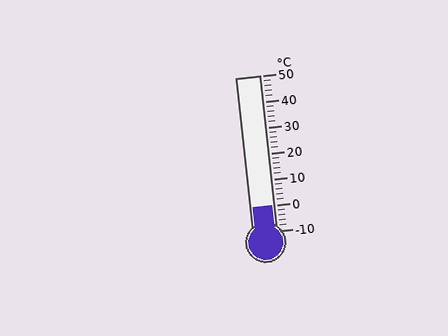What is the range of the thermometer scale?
The thermometer scale ranges from -10°C to 50°C.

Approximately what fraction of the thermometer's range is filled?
The thermometer is filled to approximately 15% of its range.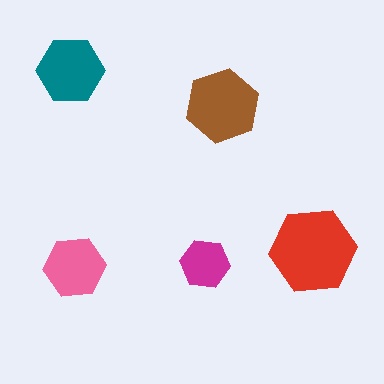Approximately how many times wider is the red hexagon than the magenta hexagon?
About 2 times wider.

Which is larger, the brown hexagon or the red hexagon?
The red one.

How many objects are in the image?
There are 5 objects in the image.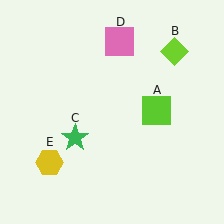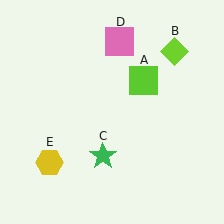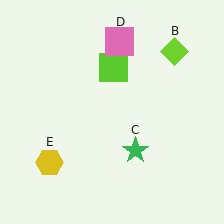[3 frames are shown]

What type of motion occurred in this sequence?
The lime square (object A), green star (object C) rotated counterclockwise around the center of the scene.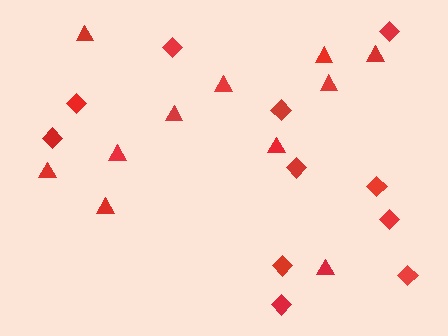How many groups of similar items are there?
There are 2 groups: one group of diamonds (11) and one group of triangles (11).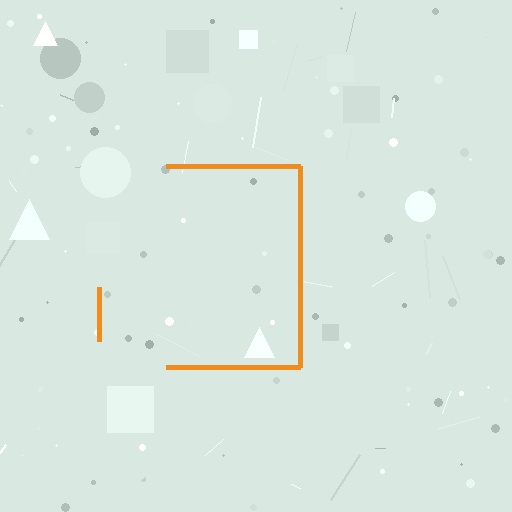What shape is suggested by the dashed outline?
The dashed outline suggests a square.